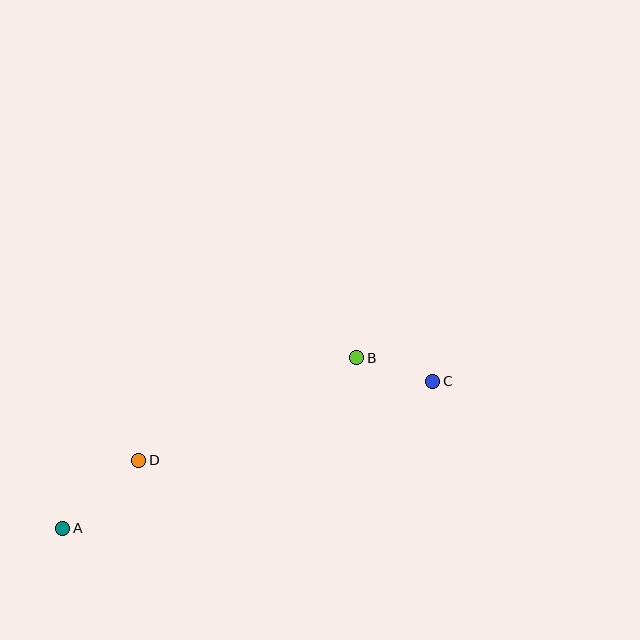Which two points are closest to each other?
Points B and C are closest to each other.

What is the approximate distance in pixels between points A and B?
The distance between A and B is approximately 340 pixels.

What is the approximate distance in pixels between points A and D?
The distance between A and D is approximately 102 pixels.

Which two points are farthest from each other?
Points A and C are farthest from each other.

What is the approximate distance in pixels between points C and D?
The distance between C and D is approximately 305 pixels.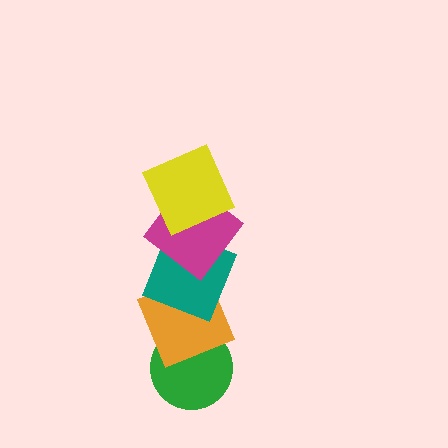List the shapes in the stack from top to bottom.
From top to bottom: the yellow square, the magenta diamond, the teal square, the orange square, the green circle.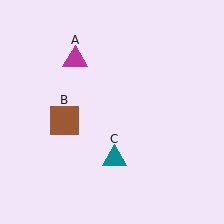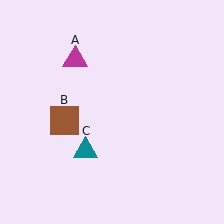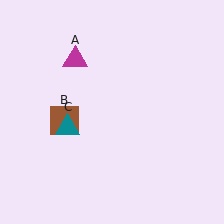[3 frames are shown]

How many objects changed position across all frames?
1 object changed position: teal triangle (object C).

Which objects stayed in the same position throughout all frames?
Magenta triangle (object A) and brown square (object B) remained stationary.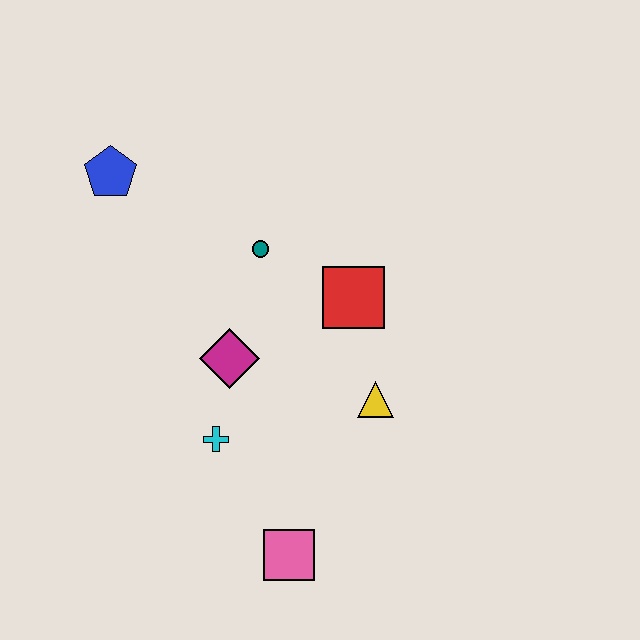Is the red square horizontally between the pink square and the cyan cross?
No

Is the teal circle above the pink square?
Yes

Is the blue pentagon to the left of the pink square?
Yes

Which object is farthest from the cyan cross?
The blue pentagon is farthest from the cyan cross.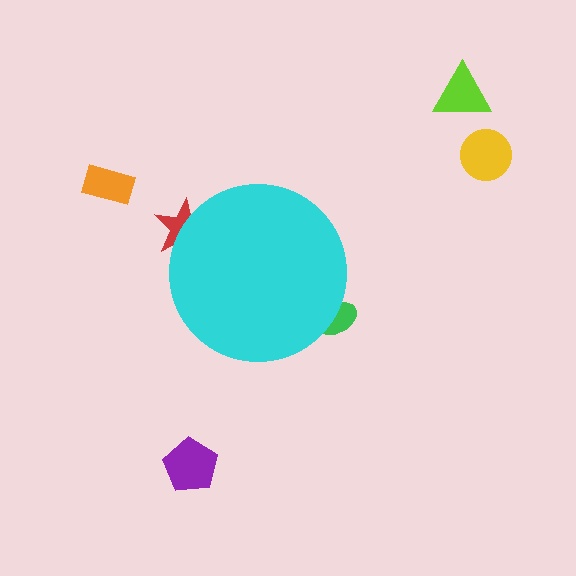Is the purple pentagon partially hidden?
No, the purple pentagon is fully visible.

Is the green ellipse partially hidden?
Yes, the green ellipse is partially hidden behind the cyan circle.